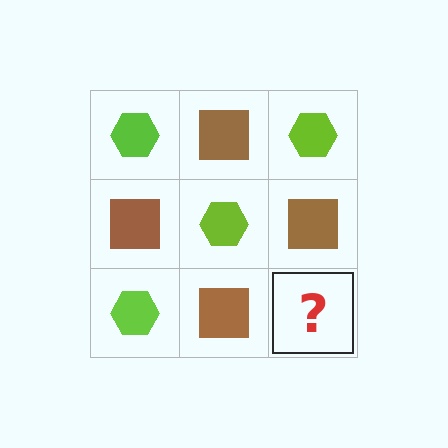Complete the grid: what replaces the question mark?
The question mark should be replaced with a lime hexagon.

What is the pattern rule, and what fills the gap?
The rule is that it alternates lime hexagon and brown square in a checkerboard pattern. The gap should be filled with a lime hexagon.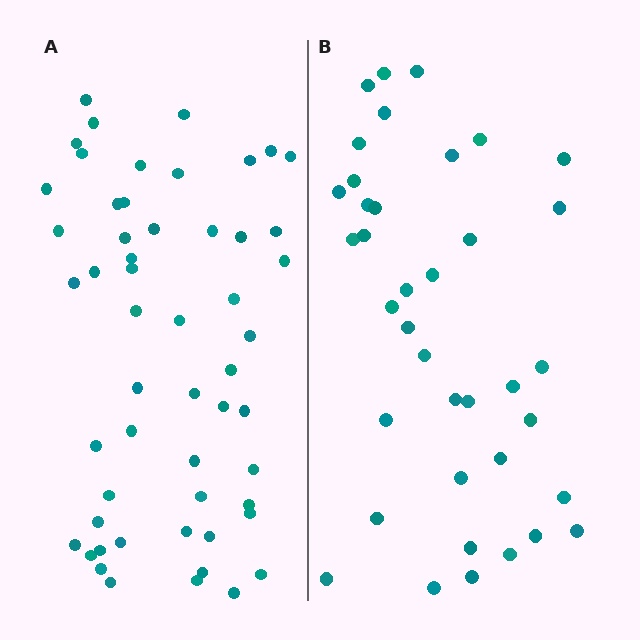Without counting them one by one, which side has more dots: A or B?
Region A (the left region) has more dots.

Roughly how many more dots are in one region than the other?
Region A has approximately 15 more dots than region B.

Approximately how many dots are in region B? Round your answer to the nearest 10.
About 40 dots. (The exact count is 38, which rounds to 40.)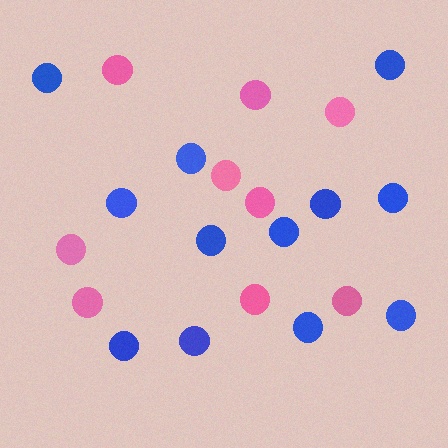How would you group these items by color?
There are 2 groups: one group of pink circles (9) and one group of blue circles (12).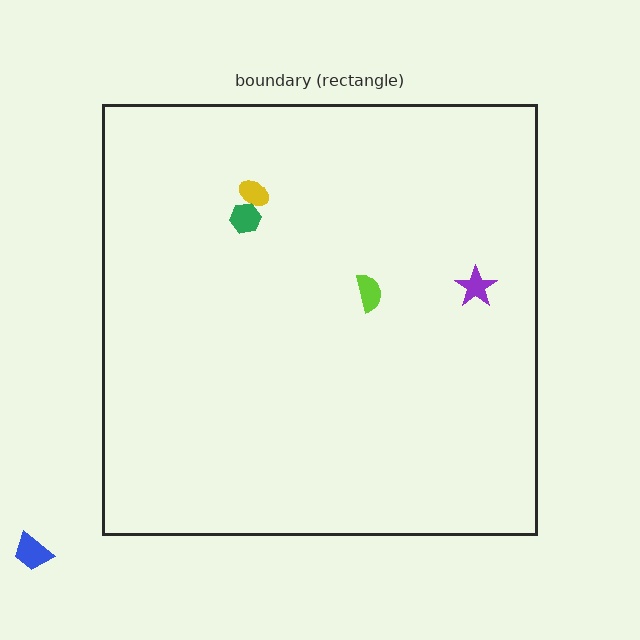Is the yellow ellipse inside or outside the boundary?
Inside.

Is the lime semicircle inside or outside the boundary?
Inside.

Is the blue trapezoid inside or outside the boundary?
Outside.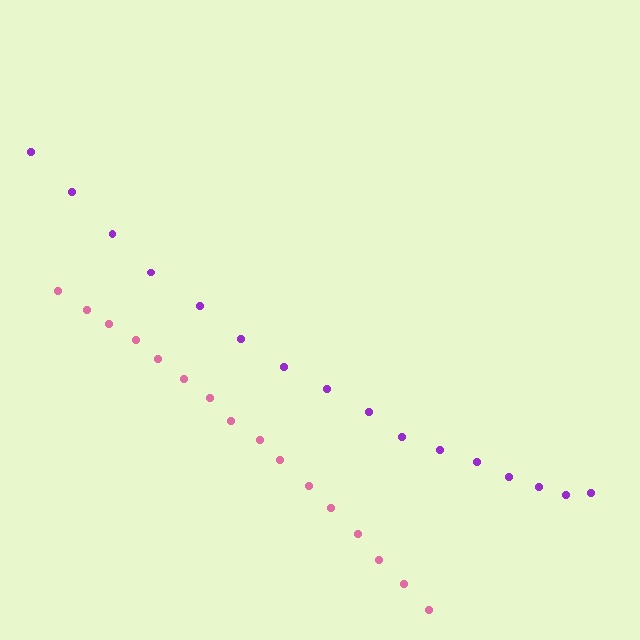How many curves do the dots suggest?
There are 2 distinct paths.